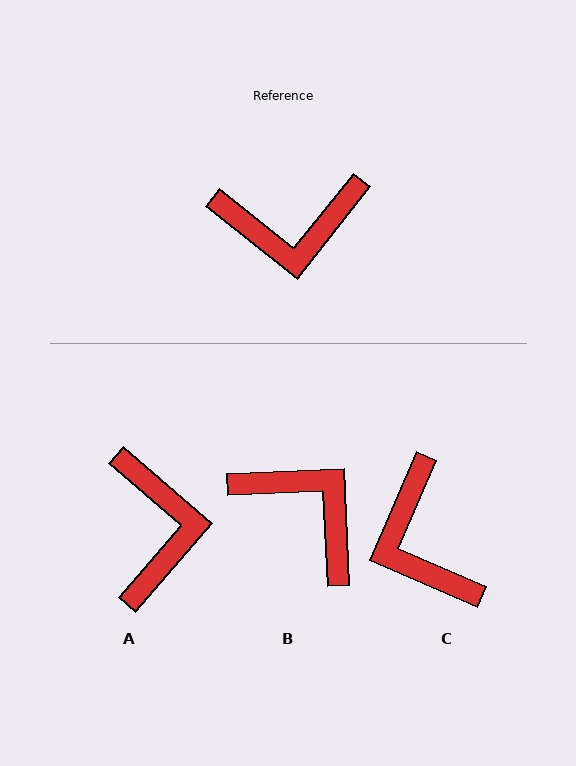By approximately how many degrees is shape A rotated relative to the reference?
Approximately 87 degrees counter-clockwise.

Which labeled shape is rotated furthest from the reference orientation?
B, about 131 degrees away.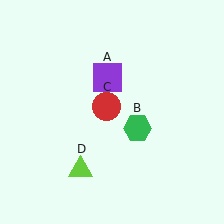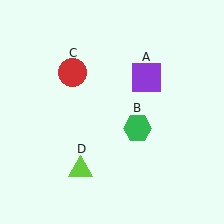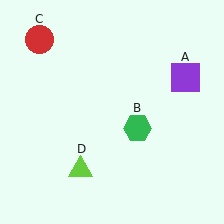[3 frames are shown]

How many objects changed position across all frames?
2 objects changed position: purple square (object A), red circle (object C).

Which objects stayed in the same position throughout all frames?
Green hexagon (object B) and lime triangle (object D) remained stationary.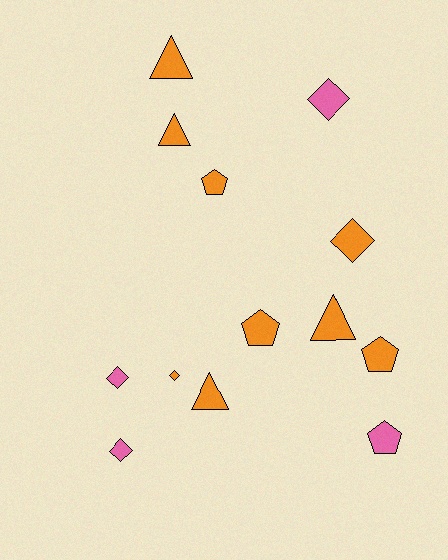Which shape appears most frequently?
Diamond, with 5 objects.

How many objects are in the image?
There are 13 objects.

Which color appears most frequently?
Orange, with 9 objects.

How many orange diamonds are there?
There are 2 orange diamonds.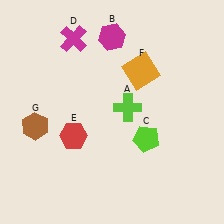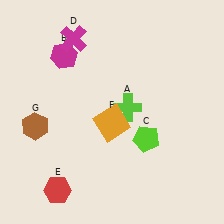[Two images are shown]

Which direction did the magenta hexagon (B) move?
The magenta hexagon (B) moved left.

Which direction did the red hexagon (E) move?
The red hexagon (E) moved down.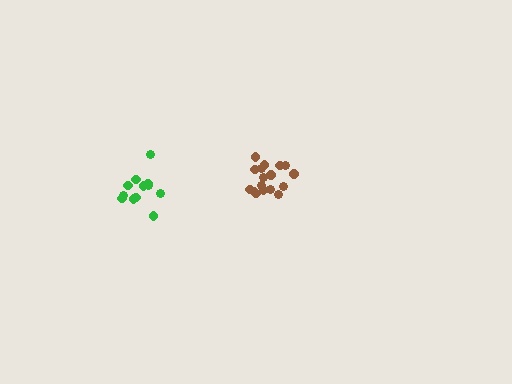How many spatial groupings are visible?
There are 2 spatial groupings.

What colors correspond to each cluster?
The clusters are colored: green, brown.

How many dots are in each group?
Group 1: 12 dots, Group 2: 17 dots (29 total).